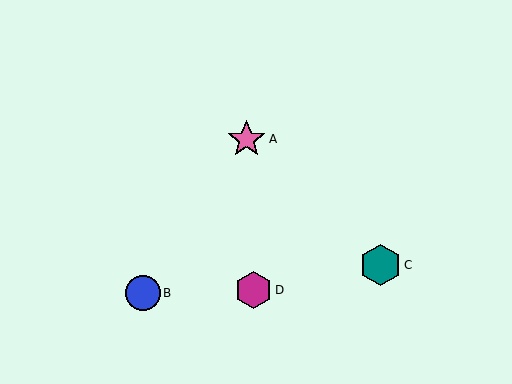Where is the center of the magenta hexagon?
The center of the magenta hexagon is at (254, 290).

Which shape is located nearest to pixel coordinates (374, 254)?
The teal hexagon (labeled C) at (381, 265) is nearest to that location.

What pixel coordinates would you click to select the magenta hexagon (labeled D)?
Click at (254, 290) to select the magenta hexagon D.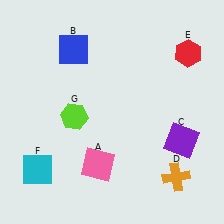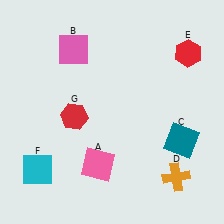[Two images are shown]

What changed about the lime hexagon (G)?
In Image 1, G is lime. In Image 2, it changed to red.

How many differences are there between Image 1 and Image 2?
There are 3 differences between the two images.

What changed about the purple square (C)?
In Image 1, C is purple. In Image 2, it changed to teal.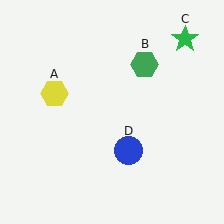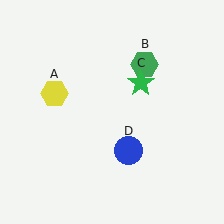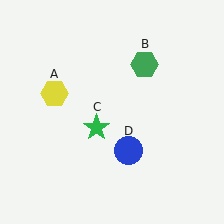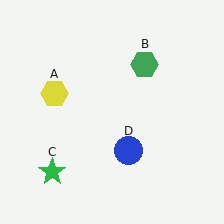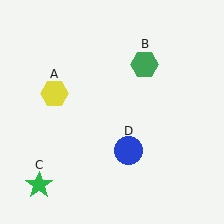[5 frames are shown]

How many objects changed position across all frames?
1 object changed position: green star (object C).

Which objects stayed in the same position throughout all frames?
Yellow hexagon (object A) and green hexagon (object B) and blue circle (object D) remained stationary.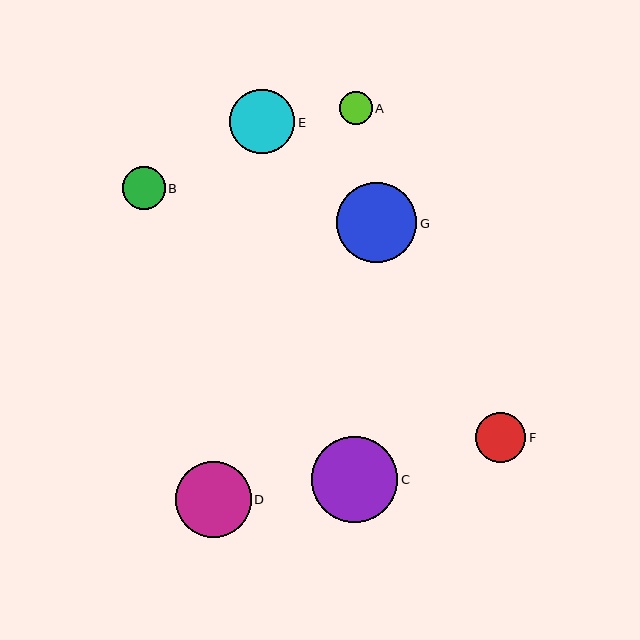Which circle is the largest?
Circle C is the largest with a size of approximately 86 pixels.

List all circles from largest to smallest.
From largest to smallest: C, G, D, E, F, B, A.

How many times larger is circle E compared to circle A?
Circle E is approximately 2.0 times the size of circle A.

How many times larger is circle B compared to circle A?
Circle B is approximately 1.3 times the size of circle A.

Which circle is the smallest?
Circle A is the smallest with a size of approximately 32 pixels.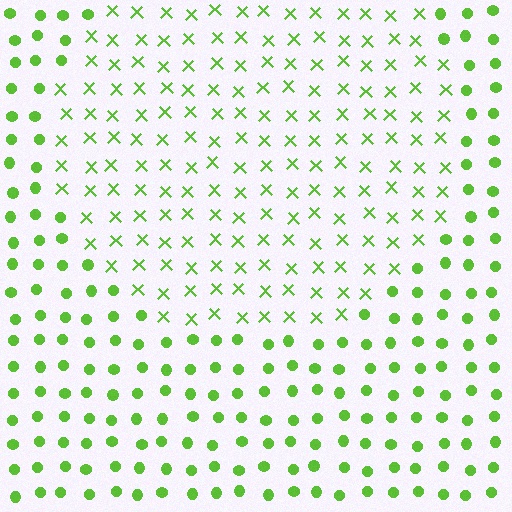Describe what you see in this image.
The image is filled with small lime elements arranged in a uniform grid. A circle-shaped region contains X marks, while the surrounding area contains circles. The boundary is defined purely by the change in element shape.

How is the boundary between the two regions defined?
The boundary is defined by a change in element shape: X marks inside vs. circles outside. All elements share the same color and spacing.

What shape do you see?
I see a circle.